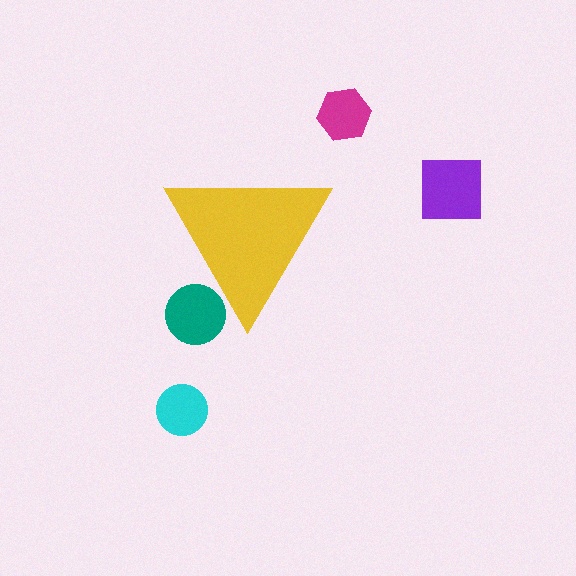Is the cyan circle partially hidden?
No, the cyan circle is fully visible.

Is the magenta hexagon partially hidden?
No, the magenta hexagon is fully visible.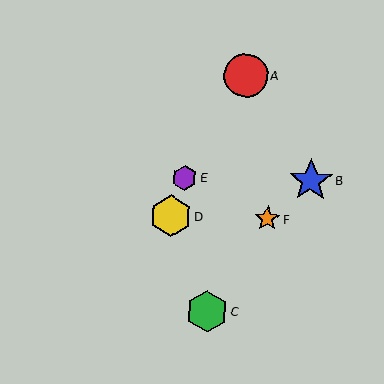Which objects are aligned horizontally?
Objects D, F are aligned horizontally.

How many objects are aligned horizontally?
2 objects (D, F) are aligned horizontally.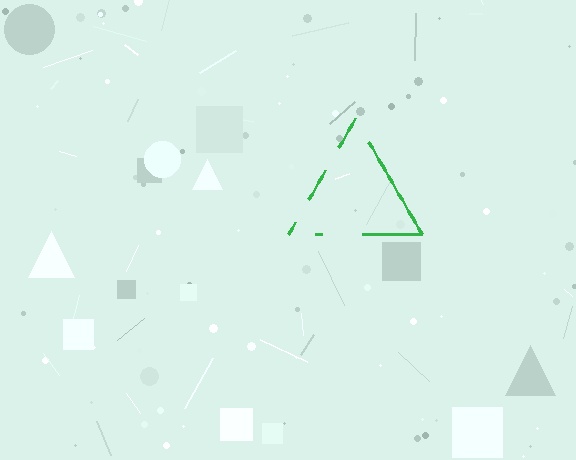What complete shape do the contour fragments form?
The contour fragments form a triangle.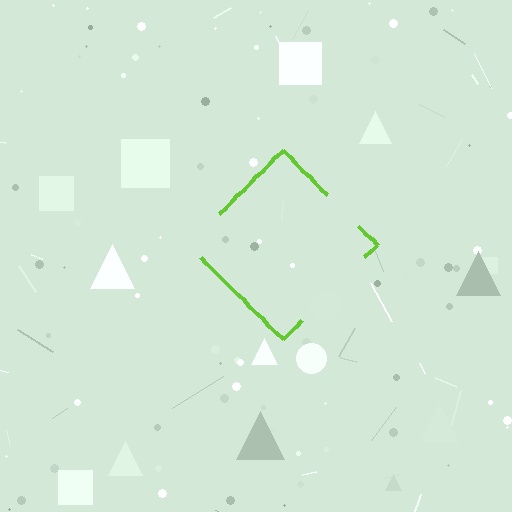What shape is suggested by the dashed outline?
The dashed outline suggests a diamond.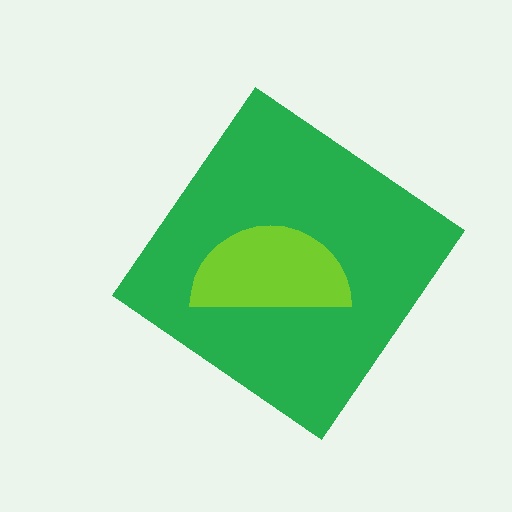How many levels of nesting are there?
2.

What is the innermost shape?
The lime semicircle.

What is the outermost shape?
The green diamond.